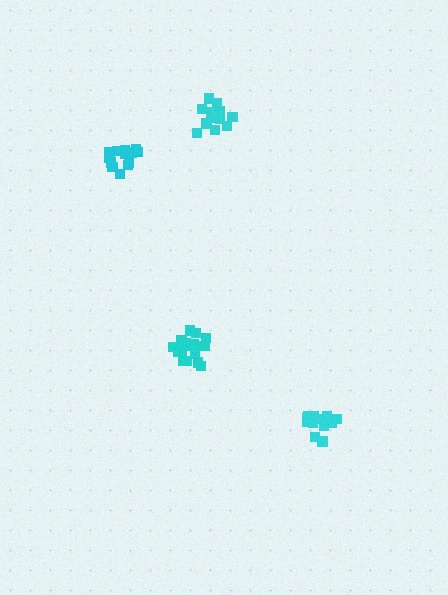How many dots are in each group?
Group 1: 14 dots, Group 2: 13 dots, Group 3: 16 dots, Group 4: 15 dots (58 total).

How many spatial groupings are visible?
There are 4 spatial groupings.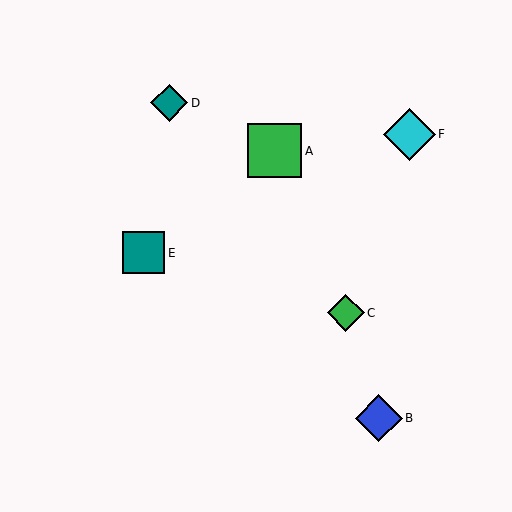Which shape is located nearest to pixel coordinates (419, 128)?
The cyan diamond (labeled F) at (409, 134) is nearest to that location.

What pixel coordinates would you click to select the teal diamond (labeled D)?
Click at (169, 103) to select the teal diamond D.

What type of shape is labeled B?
Shape B is a blue diamond.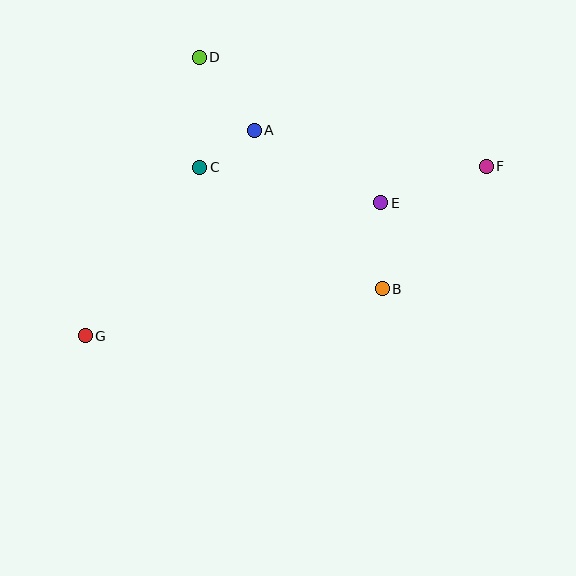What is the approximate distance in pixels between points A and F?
The distance between A and F is approximately 235 pixels.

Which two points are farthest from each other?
Points F and G are farthest from each other.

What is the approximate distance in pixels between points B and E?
The distance between B and E is approximately 86 pixels.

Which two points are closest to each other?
Points A and C are closest to each other.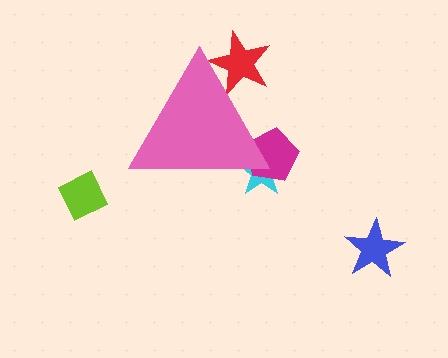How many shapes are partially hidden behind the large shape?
3 shapes are partially hidden.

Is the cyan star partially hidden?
Yes, the cyan star is partially hidden behind the pink triangle.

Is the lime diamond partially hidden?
No, the lime diamond is fully visible.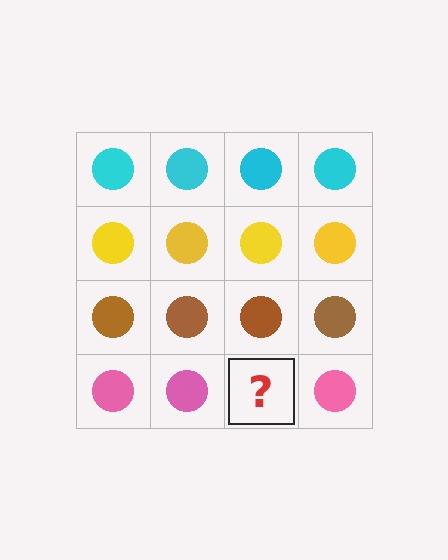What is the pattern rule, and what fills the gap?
The rule is that each row has a consistent color. The gap should be filled with a pink circle.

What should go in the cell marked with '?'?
The missing cell should contain a pink circle.